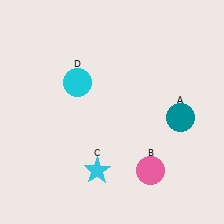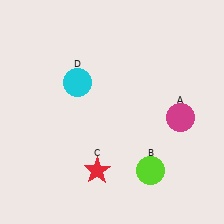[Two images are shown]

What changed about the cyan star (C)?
In Image 1, C is cyan. In Image 2, it changed to red.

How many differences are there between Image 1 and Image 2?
There are 3 differences between the two images.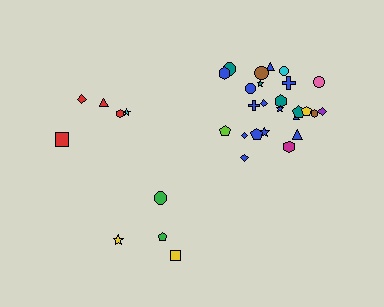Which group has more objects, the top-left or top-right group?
The top-right group.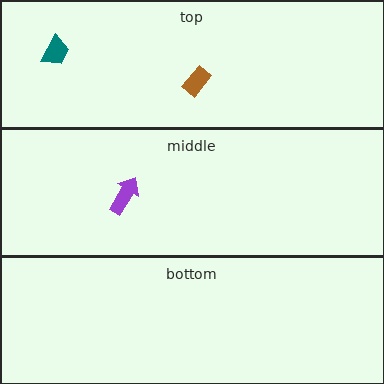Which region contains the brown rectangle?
The top region.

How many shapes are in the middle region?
1.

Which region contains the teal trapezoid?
The top region.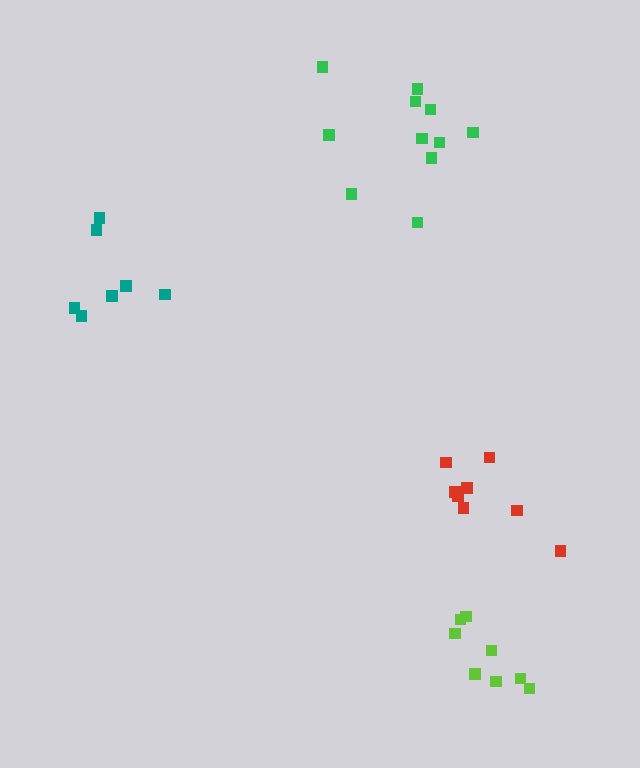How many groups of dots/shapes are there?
There are 4 groups.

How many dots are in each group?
Group 1: 11 dots, Group 2: 8 dots, Group 3: 8 dots, Group 4: 7 dots (34 total).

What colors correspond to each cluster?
The clusters are colored: green, lime, red, teal.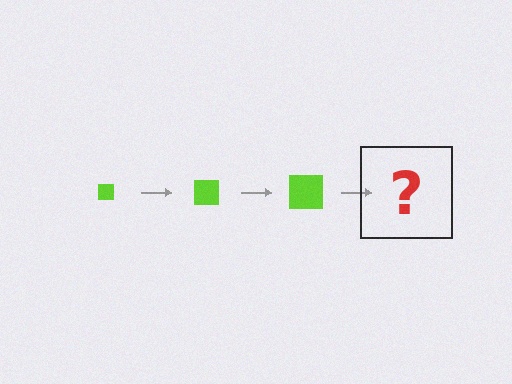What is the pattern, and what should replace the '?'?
The pattern is that the square gets progressively larger each step. The '?' should be a lime square, larger than the previous one.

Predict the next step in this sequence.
The next step is a lime square, larger than the previous one.